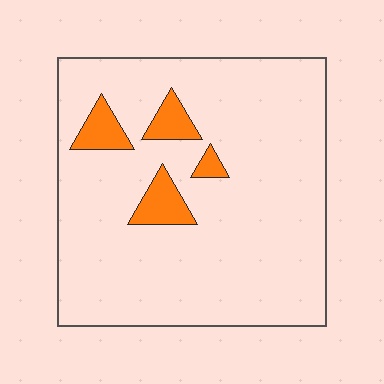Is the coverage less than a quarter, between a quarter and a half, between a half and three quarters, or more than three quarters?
Less than a quarter.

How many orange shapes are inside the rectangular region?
4.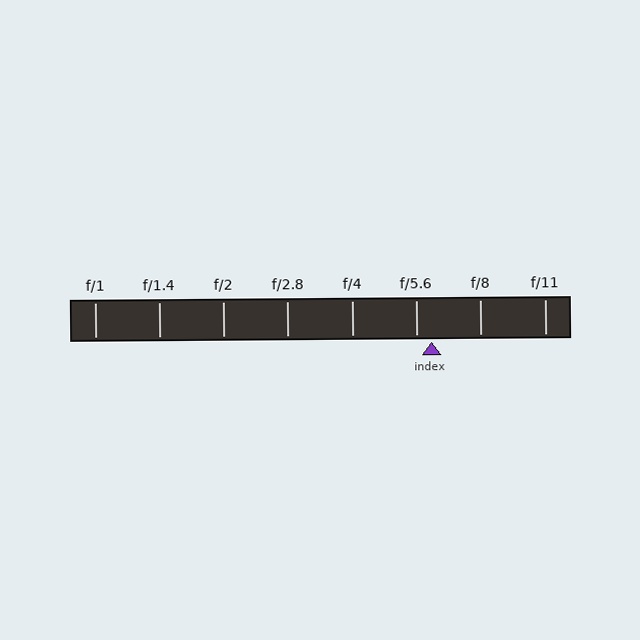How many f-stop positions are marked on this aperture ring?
There are 8 f-stop positions marked.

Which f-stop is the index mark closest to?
The index mark is closest to f/5.6.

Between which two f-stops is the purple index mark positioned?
The index mark is between f/5.6 and f/8.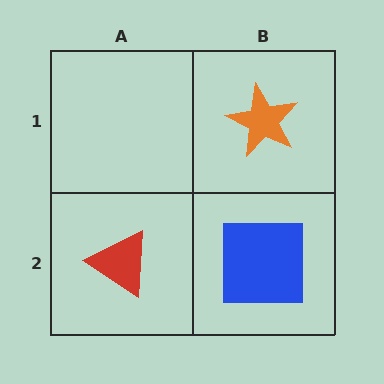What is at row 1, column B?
An orange star.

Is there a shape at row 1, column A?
No, that cell is empty.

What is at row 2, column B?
A blue square.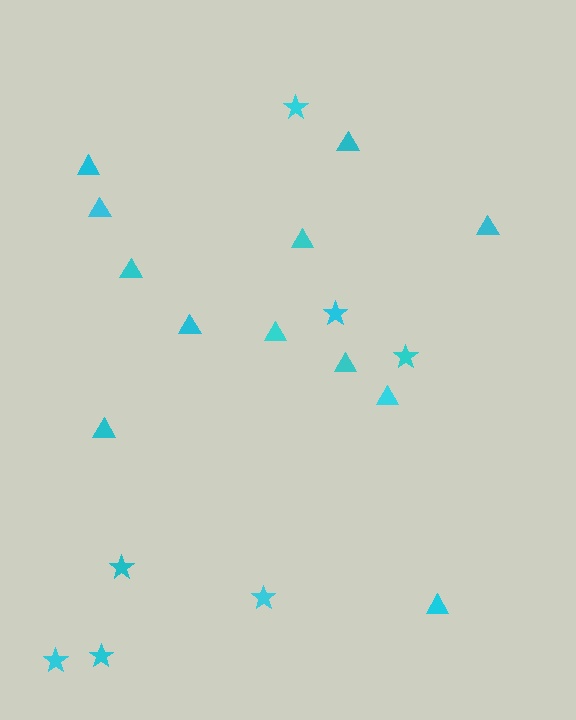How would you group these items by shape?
There are 2 groups: one group of triangles (12) and one group of stars (7).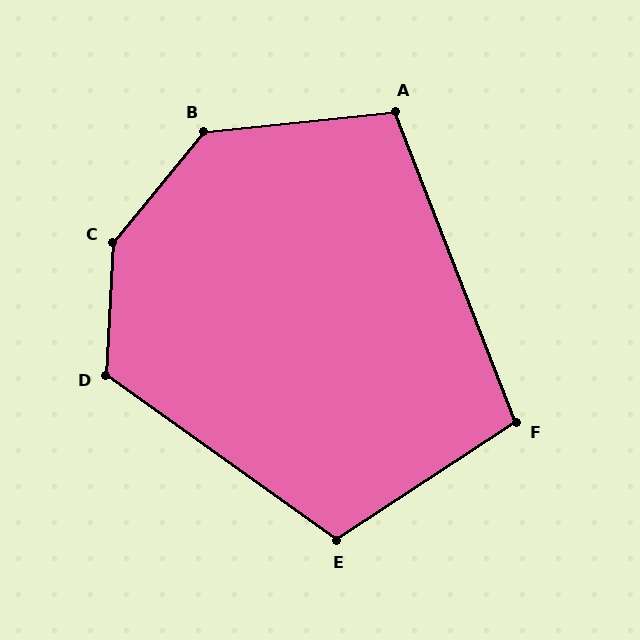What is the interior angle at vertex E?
Approximately 111 degrees (obtuse).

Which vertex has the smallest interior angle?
F, at approximately 102 degrees.